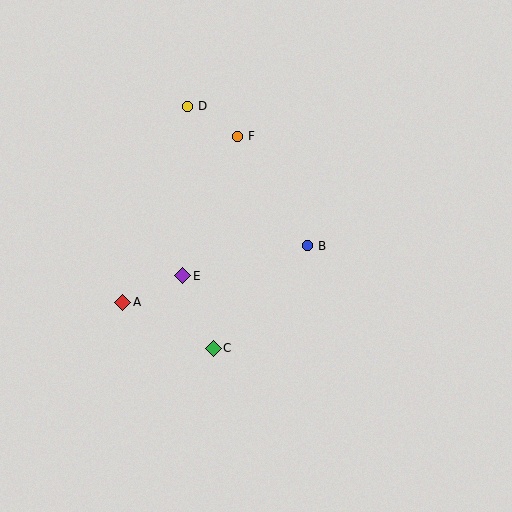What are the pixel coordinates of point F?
Point F is at (238, 136).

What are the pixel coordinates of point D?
Point D is at (188, 106).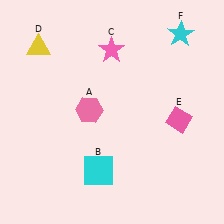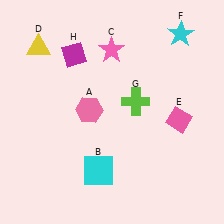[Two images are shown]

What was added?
A lime cross (G), a magenta diamond (H) were added in Image 2.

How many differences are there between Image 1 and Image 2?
There are 2 differences between the two images.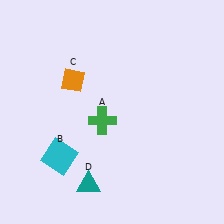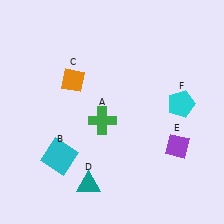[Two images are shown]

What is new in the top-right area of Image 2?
A cyan pentagon (F) was added in the top-right area of Image 2.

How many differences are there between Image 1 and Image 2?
There are 2 differences between the two images.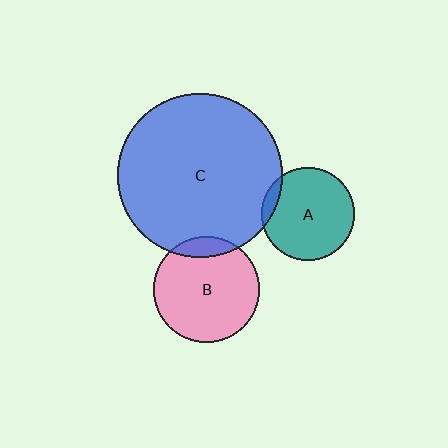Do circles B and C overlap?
Yes.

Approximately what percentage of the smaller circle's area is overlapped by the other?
Approximately 10%.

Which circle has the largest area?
Circle C (blue).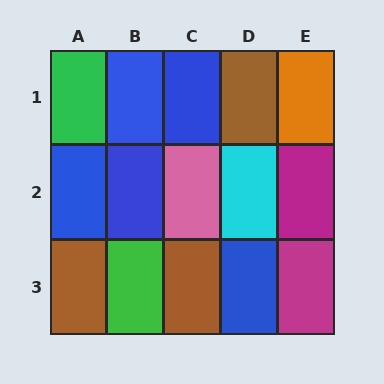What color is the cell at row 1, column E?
Orange.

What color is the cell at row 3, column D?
Blue.